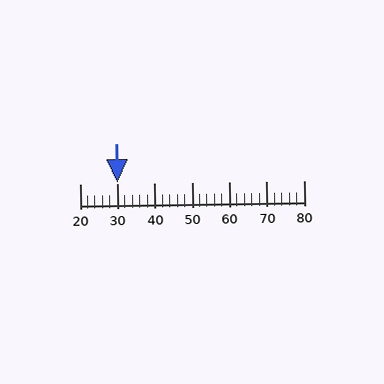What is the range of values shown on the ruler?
The ruler shows values from 20 to 80.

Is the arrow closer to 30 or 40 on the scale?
The arrow is closer to 30.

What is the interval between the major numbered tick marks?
The major tick marks are spaced 10 units apart.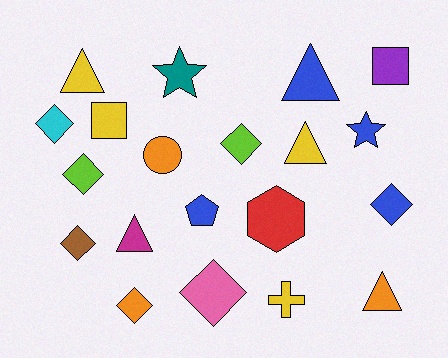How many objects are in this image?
There are 20 objects.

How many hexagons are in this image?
There is 1 hexagon.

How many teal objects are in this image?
There is 1 teal object.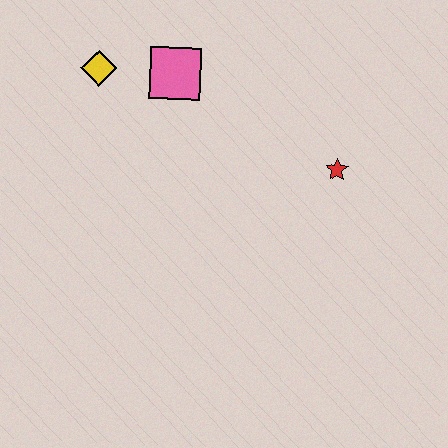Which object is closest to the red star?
The pink square is closest to the red star.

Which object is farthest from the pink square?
The red star is farthest from the pink square.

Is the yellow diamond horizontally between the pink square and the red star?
No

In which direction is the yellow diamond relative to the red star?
The yellow diamond is to the left of the red star.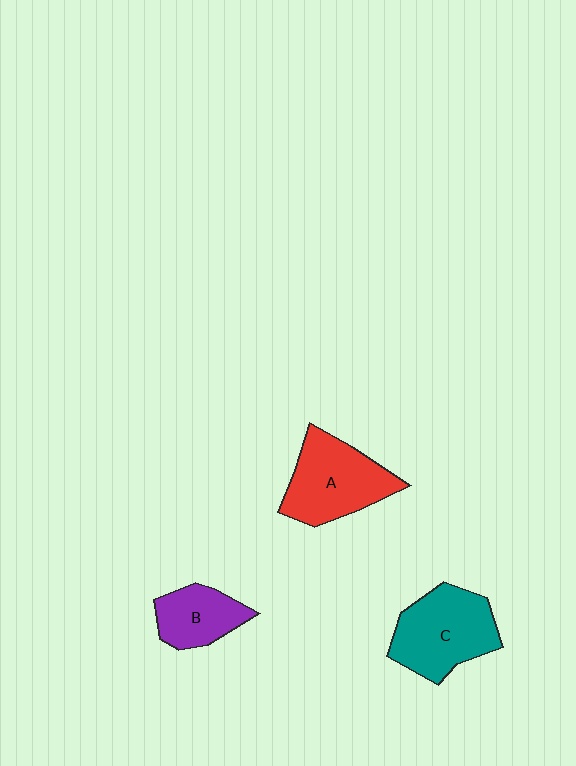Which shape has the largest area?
Shape C (teal).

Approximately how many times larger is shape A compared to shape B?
Approximately 1.6 times.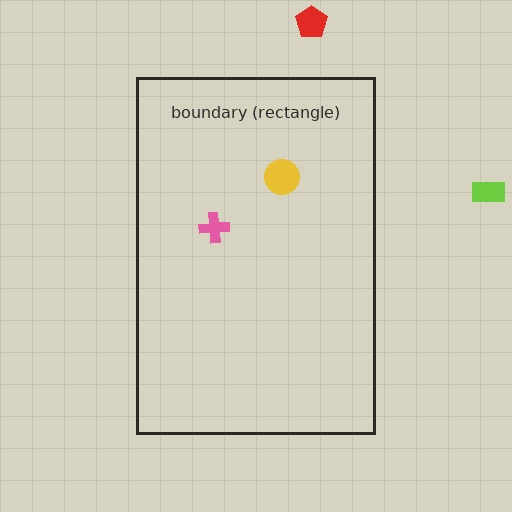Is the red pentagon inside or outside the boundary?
Outside.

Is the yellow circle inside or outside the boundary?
Inside.